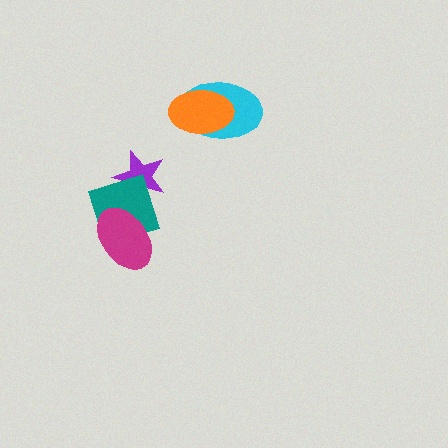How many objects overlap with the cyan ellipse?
1 object overlaps with the cyan ellipse.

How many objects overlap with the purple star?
1 object overlaps with the purple star.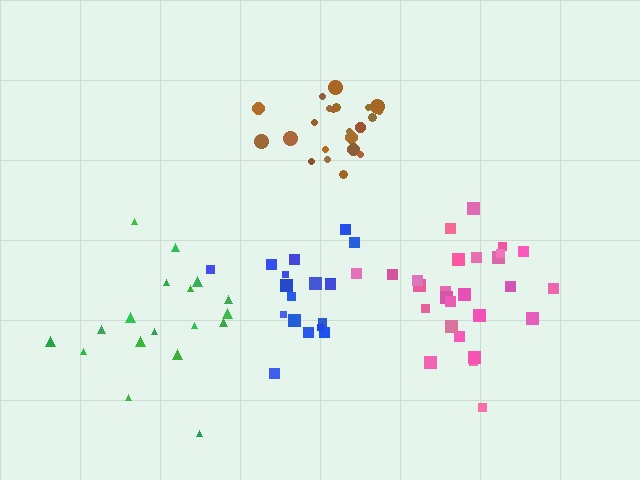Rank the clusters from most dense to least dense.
brown, blue, pink, green.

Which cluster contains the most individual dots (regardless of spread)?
Pink (28).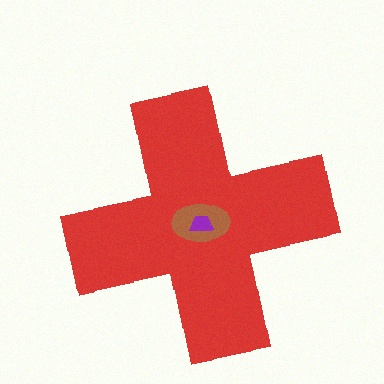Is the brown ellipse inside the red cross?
Yes.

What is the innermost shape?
The purple trapezoid.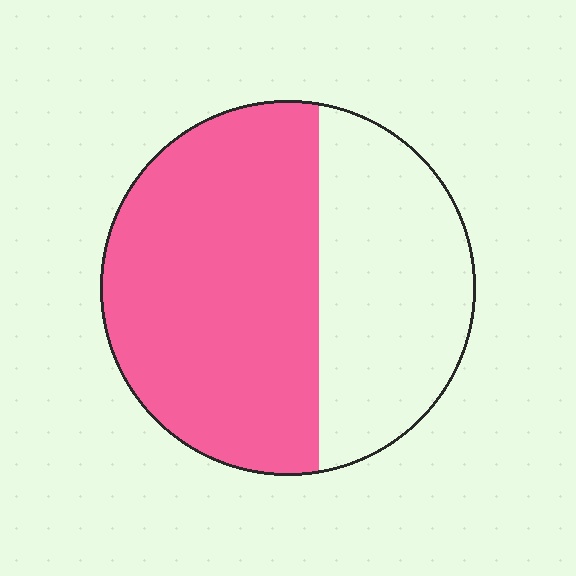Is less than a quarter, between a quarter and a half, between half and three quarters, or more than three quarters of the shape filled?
Between half and three quarters.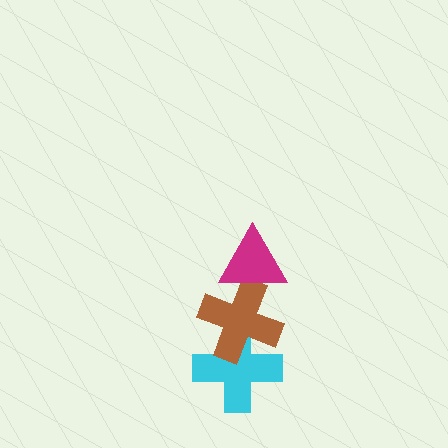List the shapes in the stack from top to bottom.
From top to bottom: the magenta triangle, the brown cross, the cyan cross.